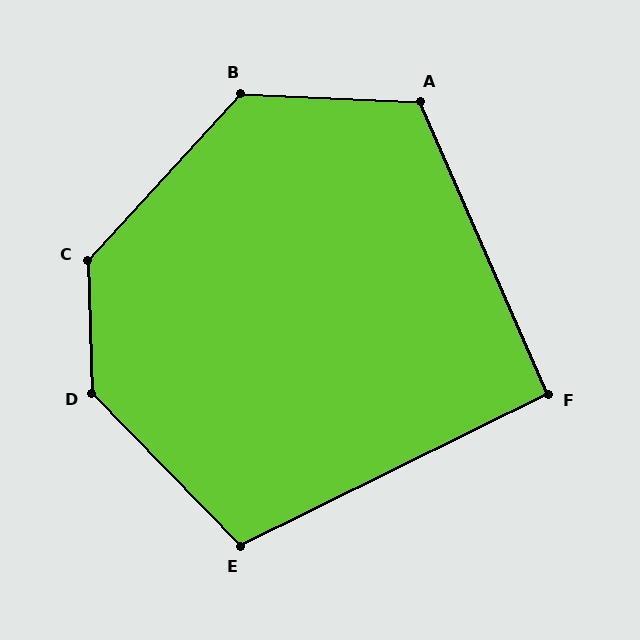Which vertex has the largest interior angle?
D, at approximately 137 degrees.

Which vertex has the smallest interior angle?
F, at approximately 93 degrees.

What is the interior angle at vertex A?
Approximately 116 degrees (obtuse).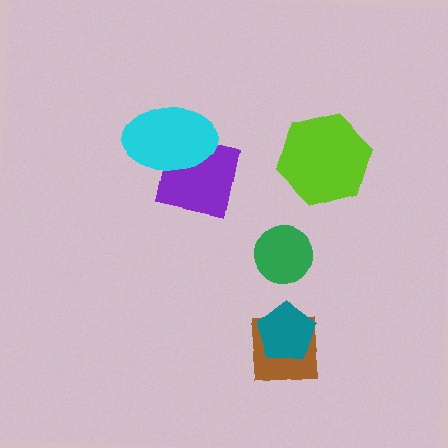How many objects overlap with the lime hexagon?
0 objects overlap with the lime hexagon.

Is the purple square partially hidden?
Yes, it is partially covered by another shape.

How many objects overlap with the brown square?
1 object overlaps with the brown square.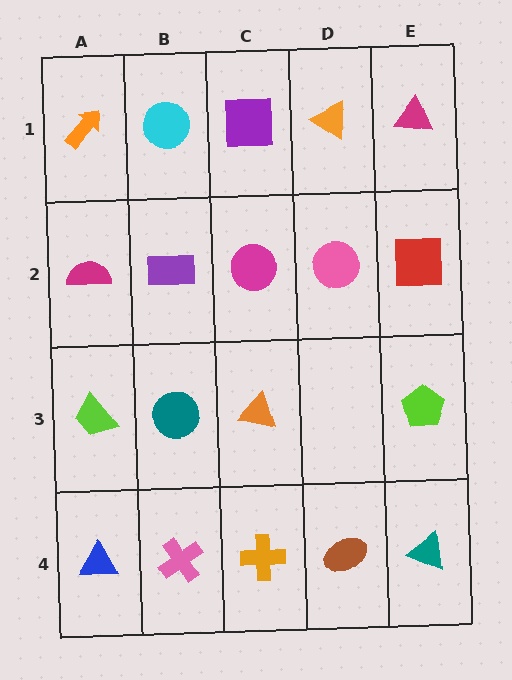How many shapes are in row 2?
5 shapes.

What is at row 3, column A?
A lime trapezoid.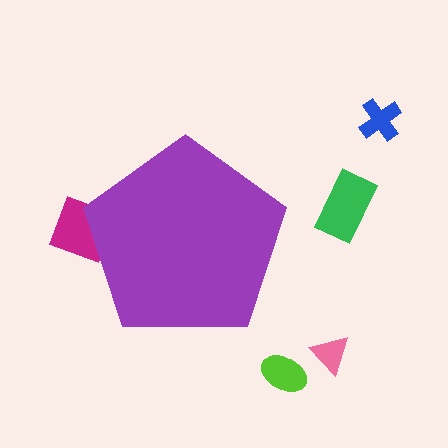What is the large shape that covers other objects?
A purple pentagon.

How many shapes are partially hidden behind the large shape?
1 shape is partially hidden.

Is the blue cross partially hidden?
No, the blue cross is fully visible.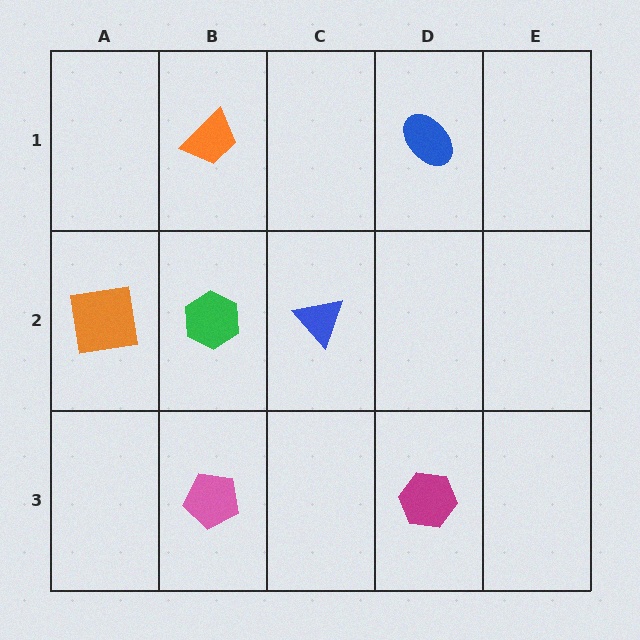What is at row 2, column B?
A green hexagon.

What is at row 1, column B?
An orange trapezoid.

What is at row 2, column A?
An orange square.